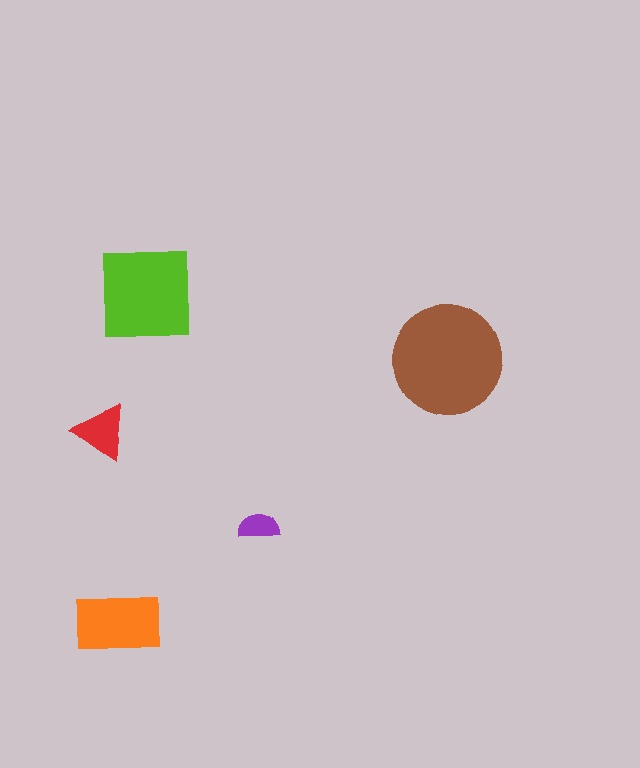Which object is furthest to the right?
The brown circle is rightmost.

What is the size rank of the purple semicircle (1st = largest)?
5th.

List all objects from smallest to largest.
The purple semicircle, the red triangle, the orange rectangle, the lime square, the brown circle.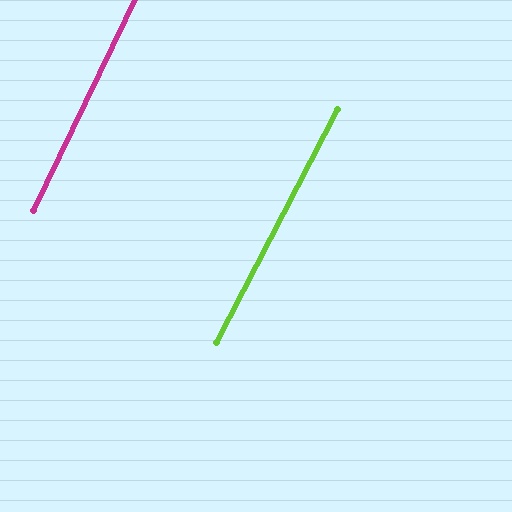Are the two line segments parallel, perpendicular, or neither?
Parallel — their directions differ by only 1.8°.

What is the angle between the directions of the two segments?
Approximately 2 degrees.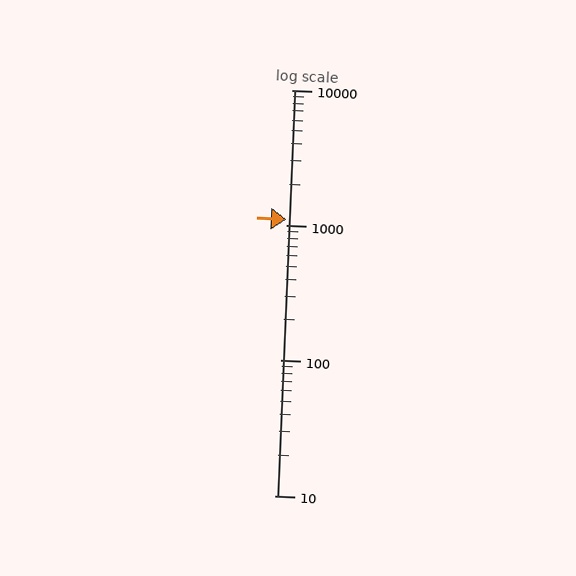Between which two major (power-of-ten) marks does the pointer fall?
The pointer is between 1000 and 10000.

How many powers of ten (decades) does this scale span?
The scale spans 3 decades, from 10 to 10000.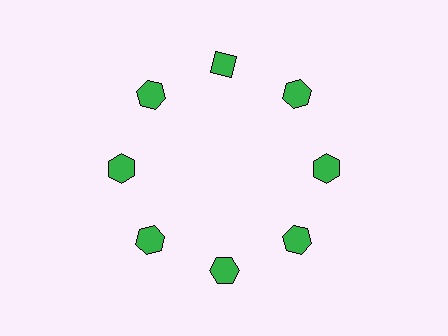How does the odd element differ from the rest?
It has a different shape: diamond instead of hexagon.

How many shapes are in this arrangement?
There are 8 shapes arranged in a ring pattern.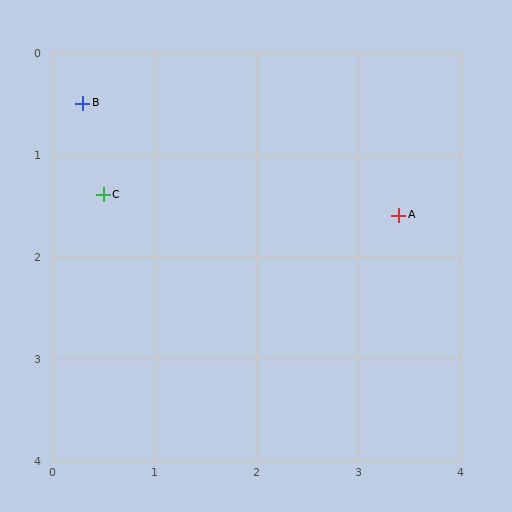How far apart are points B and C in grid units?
Points B and C are about 0.9 grid units apart.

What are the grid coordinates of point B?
Point B is at approximately (0.3, 0.5).